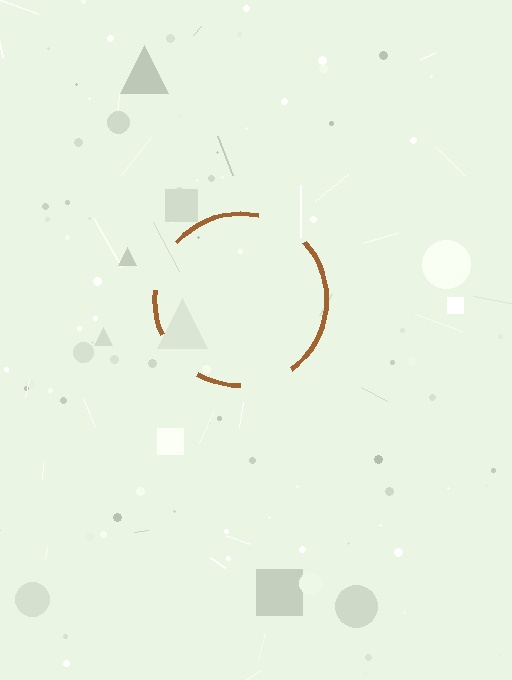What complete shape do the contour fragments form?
The contour fragments form a circle.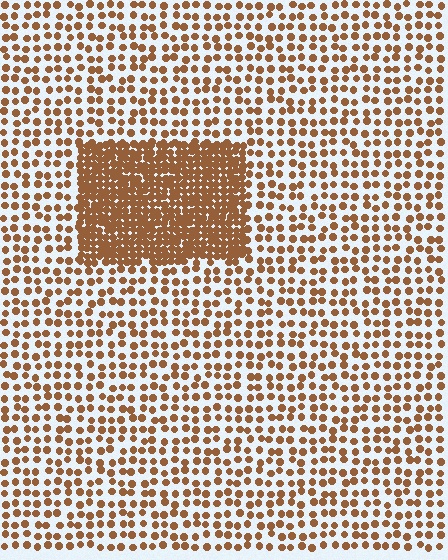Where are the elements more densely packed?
The elements are more densely packed inside the rectangle boundary.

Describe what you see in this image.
The image contains small brown elements arranged at two different densities. A rectangle-shaped region is visible where the elements are more densely packed than the surrounding area.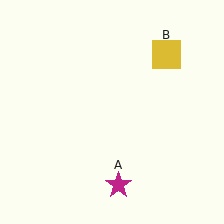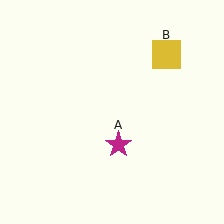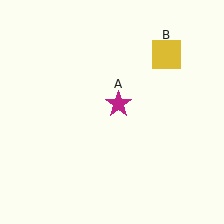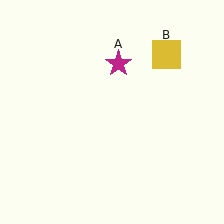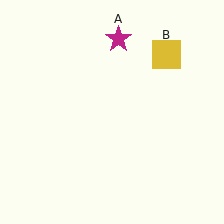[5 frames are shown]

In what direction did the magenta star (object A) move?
The magenta star (object A) moved up.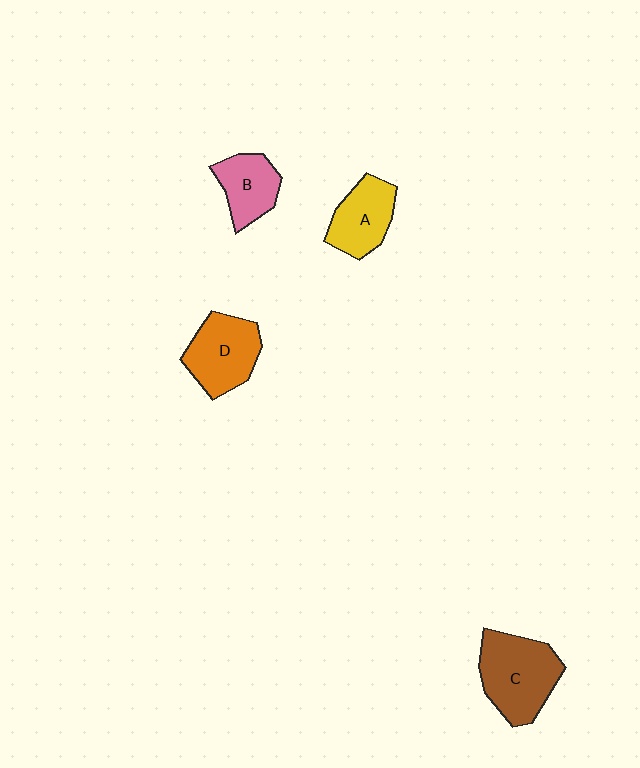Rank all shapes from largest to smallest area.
From largest to smallest: C (brown), D (orange), A (yellow), B (pink).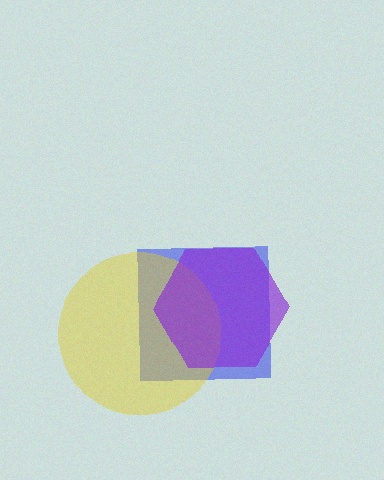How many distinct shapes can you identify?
There are 3 distinct shapes: a blue square, a yellow circle, a purple hexagon.